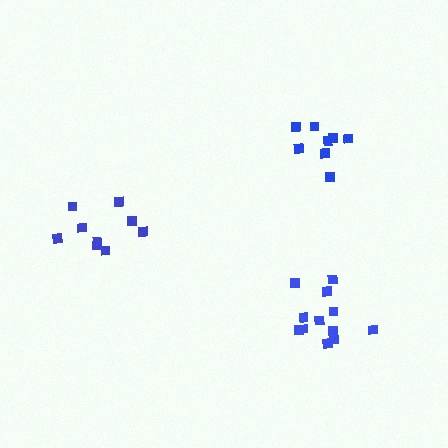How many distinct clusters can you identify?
There are 3 distinct clusters.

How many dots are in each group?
Group 1: 8 dots, Group 2: 9 dots, Group 3: 12 dots (29 total).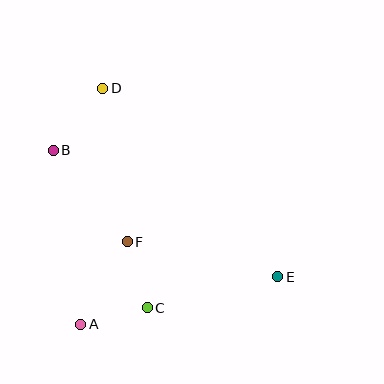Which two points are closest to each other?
Points A and C are closest to each other.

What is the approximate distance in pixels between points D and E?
The distance between D and E is approximately 257 pixels.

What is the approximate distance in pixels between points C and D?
The distance between C and D is approximately 224 pixels.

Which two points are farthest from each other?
Points B and E are farthest from each other.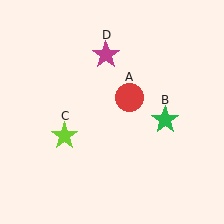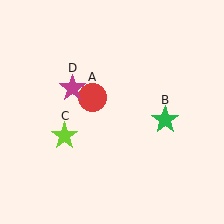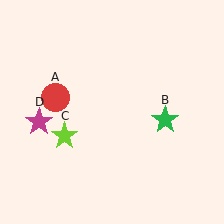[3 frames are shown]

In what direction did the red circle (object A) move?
The red circle (object A) moved left.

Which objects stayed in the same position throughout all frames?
Green star (object B) and lime star (object C) remained stationary.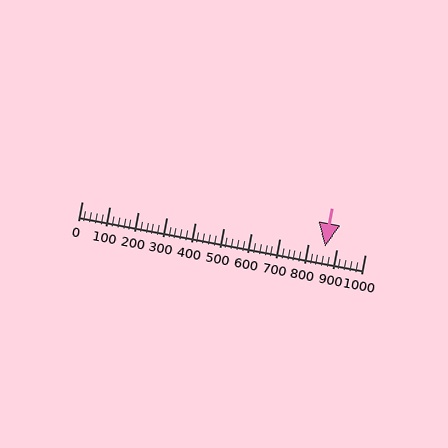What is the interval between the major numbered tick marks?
The major tick marks are spaced 100 units apart.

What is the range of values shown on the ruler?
The ruler shows values from 0 to 1000.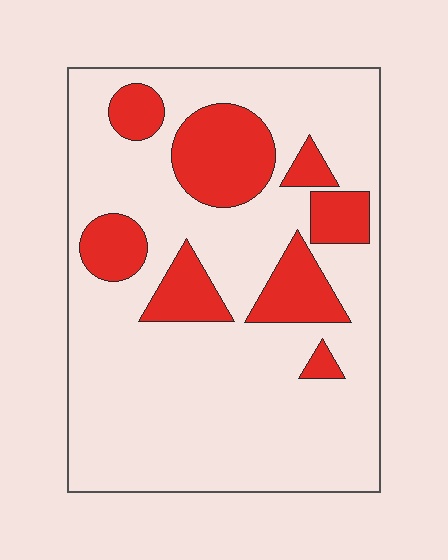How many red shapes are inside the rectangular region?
8.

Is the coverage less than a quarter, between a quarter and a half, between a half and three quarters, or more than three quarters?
Less than a quarter.